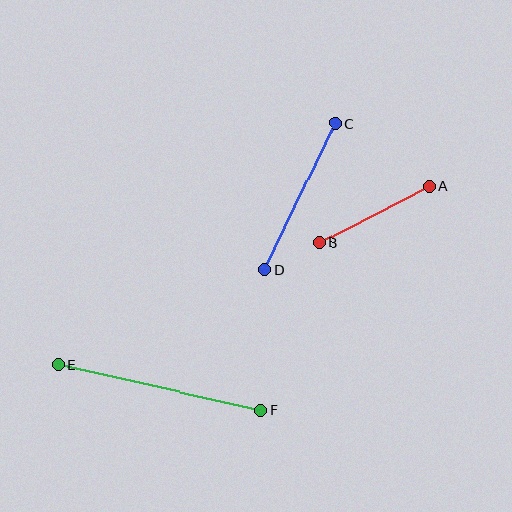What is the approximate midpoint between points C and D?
The midpoint is at approximately (300, 196) pixels.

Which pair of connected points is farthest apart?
Points E and F are farthest apart.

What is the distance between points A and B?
The distance is approximately 123 pixels.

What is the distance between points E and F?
The distance is approximately 207 pixels.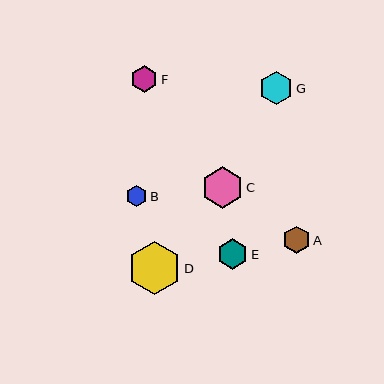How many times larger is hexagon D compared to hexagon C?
Hexagon D is approximately 1.3 times the size of hexagon C.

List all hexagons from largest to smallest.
From largest to smallest: D, C, G, E, A, F, B.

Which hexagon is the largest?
Hexagon D is the largest with a size of approximately 53 pixels.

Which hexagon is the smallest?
Hexagon B is the smallest with a size of approximately 20 pixels.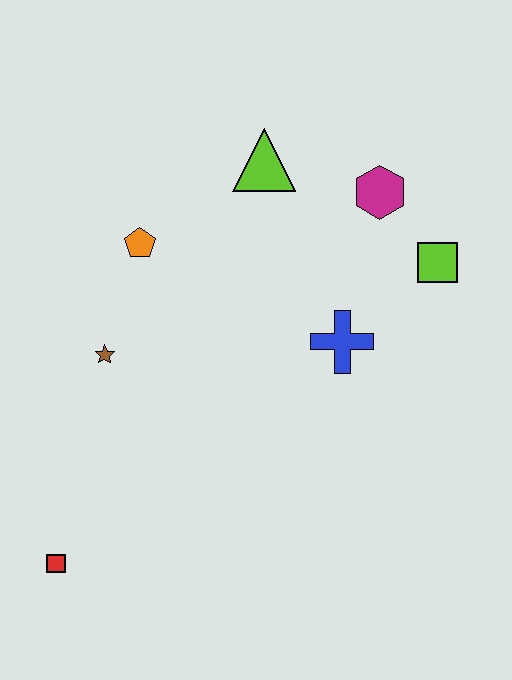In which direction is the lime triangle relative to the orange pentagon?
The lime triangle is to the right of the orange pentagon.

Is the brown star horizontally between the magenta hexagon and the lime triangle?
No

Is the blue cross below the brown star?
No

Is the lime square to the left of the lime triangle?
No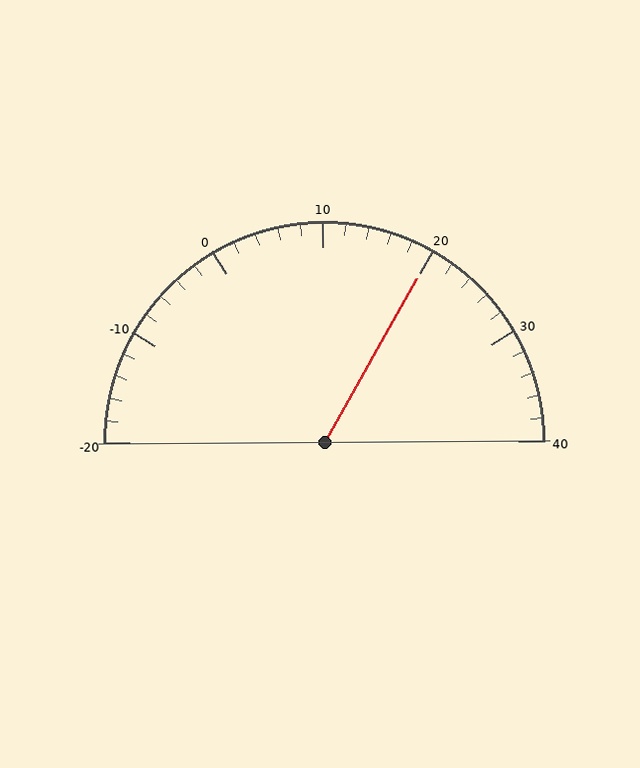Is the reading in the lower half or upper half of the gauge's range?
The reading is in the upper half of the range (-20 to 40).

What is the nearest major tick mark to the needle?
The nearest major tick mark is 20.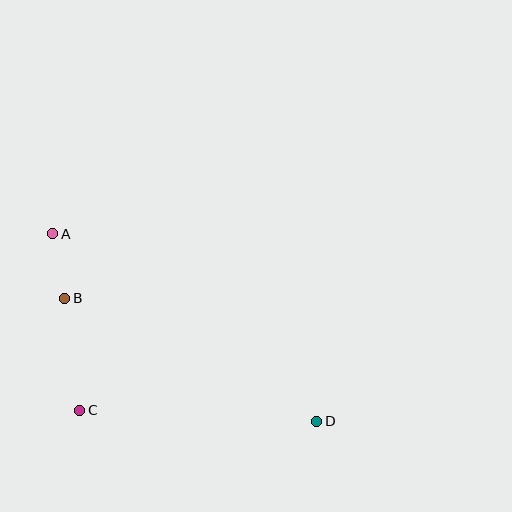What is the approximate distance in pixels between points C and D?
The distance between C and D is approximately 237 pixels.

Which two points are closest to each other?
Points A and B are closest to each other.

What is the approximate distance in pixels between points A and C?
The distance between A and C is approximately 178 pixels.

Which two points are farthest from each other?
Points A and D are farthest from each other.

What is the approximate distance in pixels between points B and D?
The distance between B and D is approximately 281 pixels.